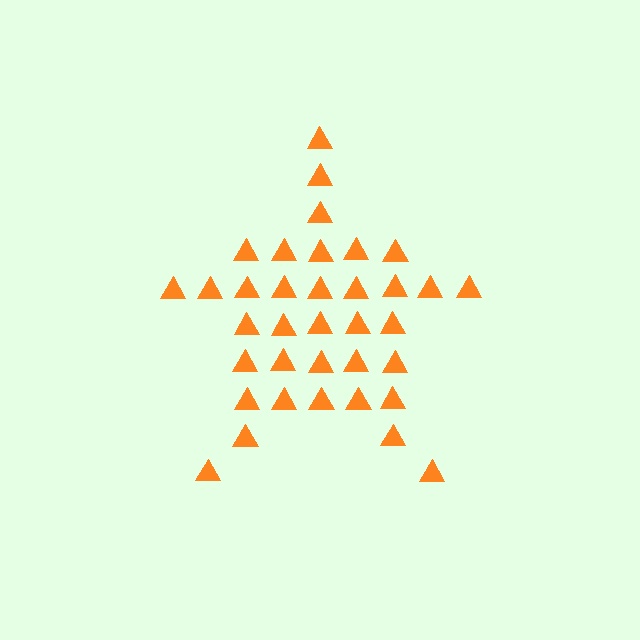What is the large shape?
The large shape is a star.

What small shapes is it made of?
It is made of small triangles.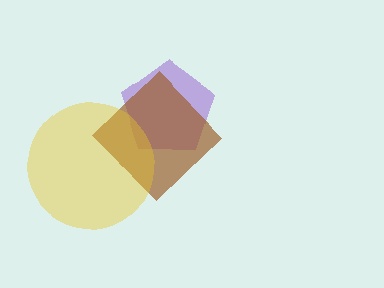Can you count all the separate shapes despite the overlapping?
Yes, there are 3 separate shapes.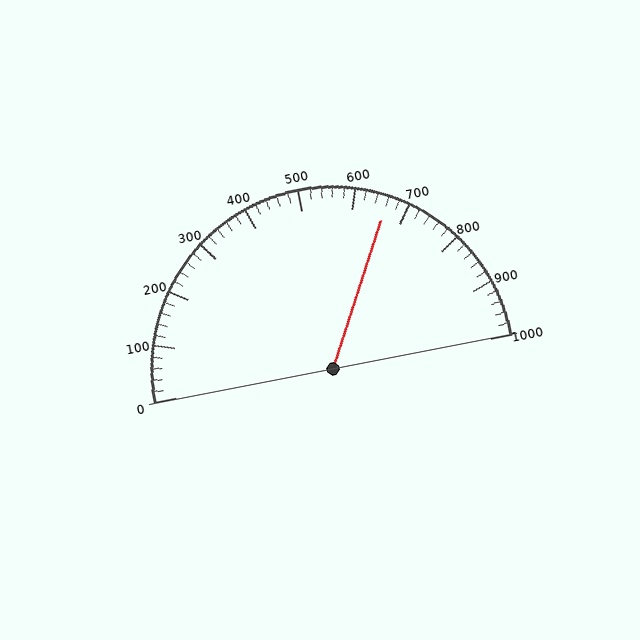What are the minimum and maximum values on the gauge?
The gauge ranges from 0 to 1000.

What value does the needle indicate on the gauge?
The needle indicates approximately 660.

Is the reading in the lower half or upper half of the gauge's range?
The reading is in the upper half of the range (0 to 1000).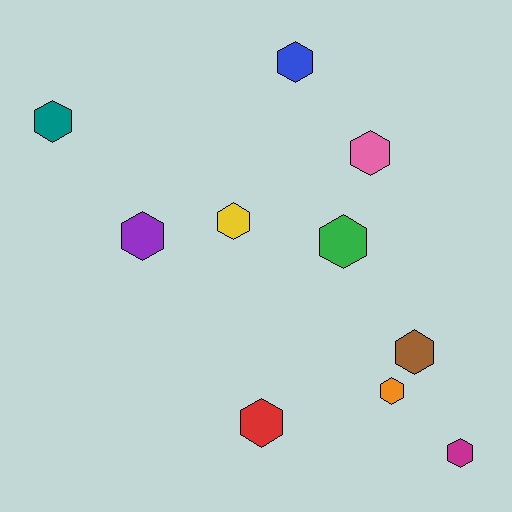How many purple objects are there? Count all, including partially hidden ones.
There is 1 purple object.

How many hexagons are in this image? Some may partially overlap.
There are 10 hexagons.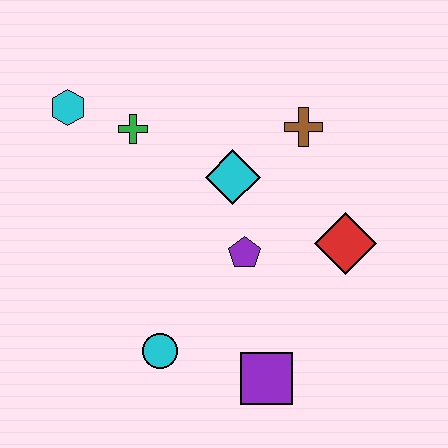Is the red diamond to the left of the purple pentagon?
No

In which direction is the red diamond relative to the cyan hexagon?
The red diamond is to the right of the cyan hexagon.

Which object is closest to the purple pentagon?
The cyan diamond is closest to the purple pentagon.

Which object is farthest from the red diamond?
The cyan hexagon is farthest from the red diamond.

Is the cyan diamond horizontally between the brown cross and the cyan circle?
Yes